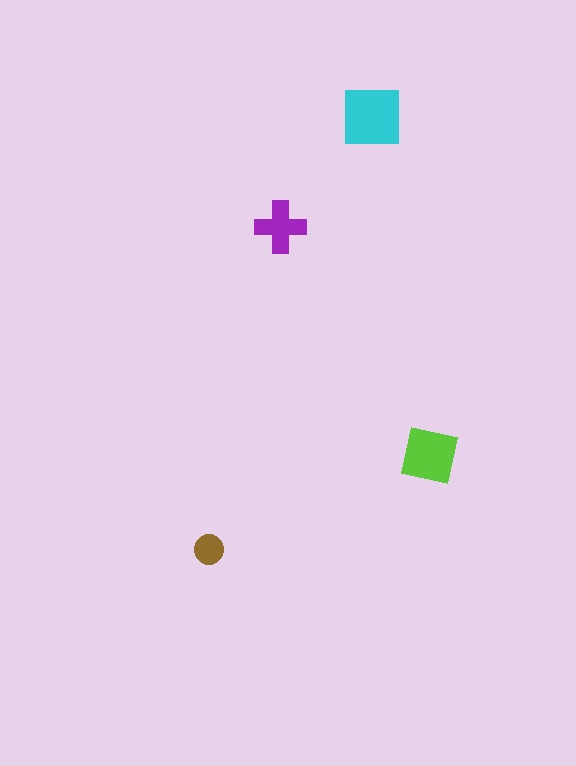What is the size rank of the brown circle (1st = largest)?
4th.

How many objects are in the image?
There are 4 objects in the image.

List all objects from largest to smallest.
The cyan square, the lime square, the purple cross, the brown circle.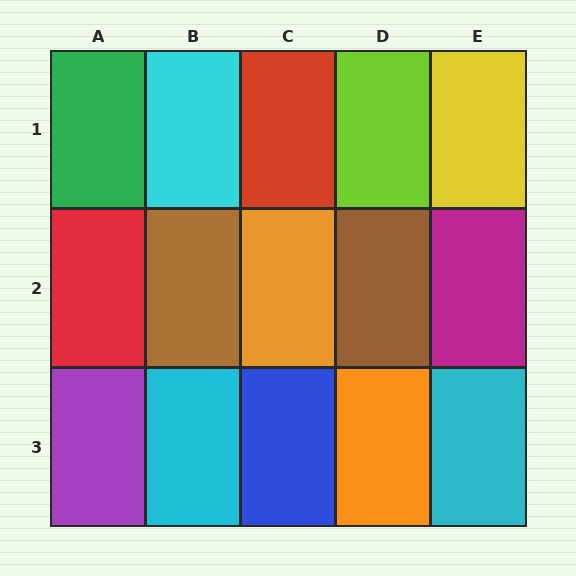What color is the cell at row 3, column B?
Cyan.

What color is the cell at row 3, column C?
Blue.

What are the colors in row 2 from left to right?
Red, brown, orange, brown, magenta.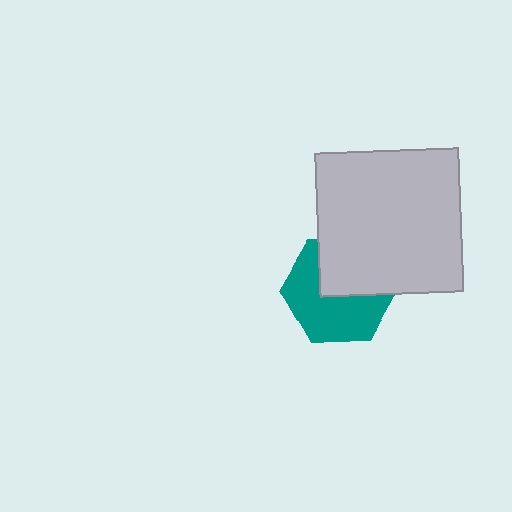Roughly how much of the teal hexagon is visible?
About half of it is visible (roughly 58%).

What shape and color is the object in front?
The object in front is a light gray square.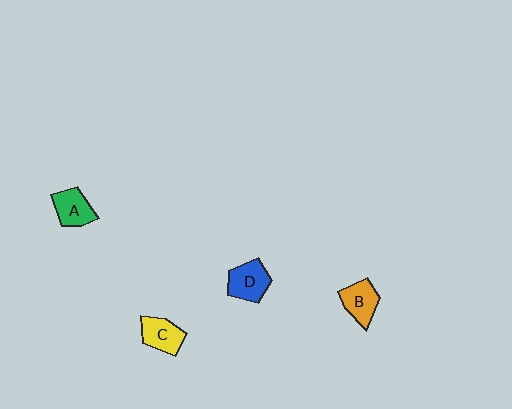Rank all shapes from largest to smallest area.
From largest to smallest: D (blue), C (yellow), B (orange), A (green).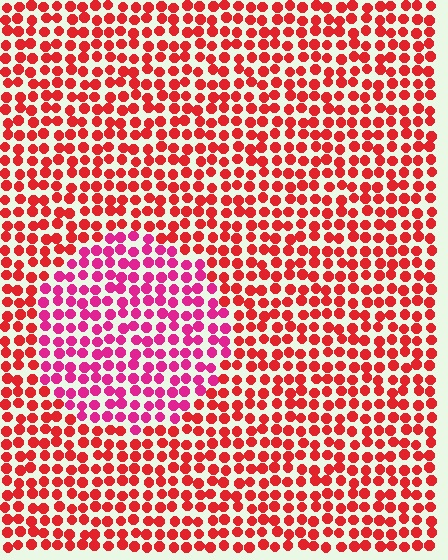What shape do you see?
I see a circle.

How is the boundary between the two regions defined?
The boundary is defined purely by a slight shift in hue (about 33 degrees). Spacing, size, and orientation are identical on both sides.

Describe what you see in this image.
The image is filled with small red elements in a uniform arrangement. A circle-shaped region is visible where the elements are tinted to a slightly different hue, forming a subtle color boundary.